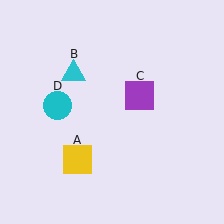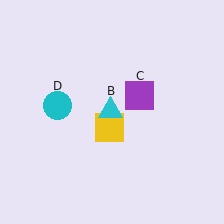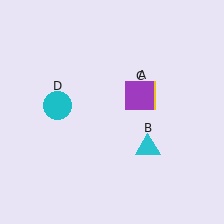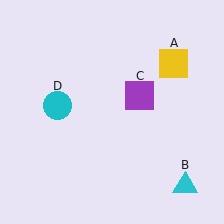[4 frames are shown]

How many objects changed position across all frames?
2 objects changed position: yellow square (object A), cyan triangle (object B).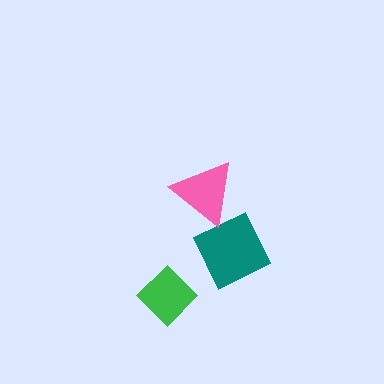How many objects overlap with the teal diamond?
1 object overlaps with the teal diamond.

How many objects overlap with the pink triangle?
1 object overlaps with the pink triangle.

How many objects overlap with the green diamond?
0 objects overlap with the green diamond.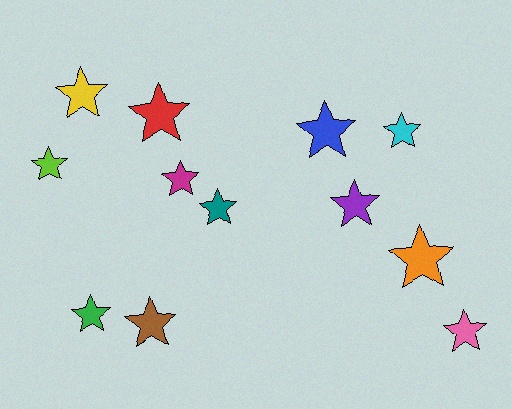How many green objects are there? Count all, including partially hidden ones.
There is 1 green object.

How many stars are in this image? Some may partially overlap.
There are 12 stars.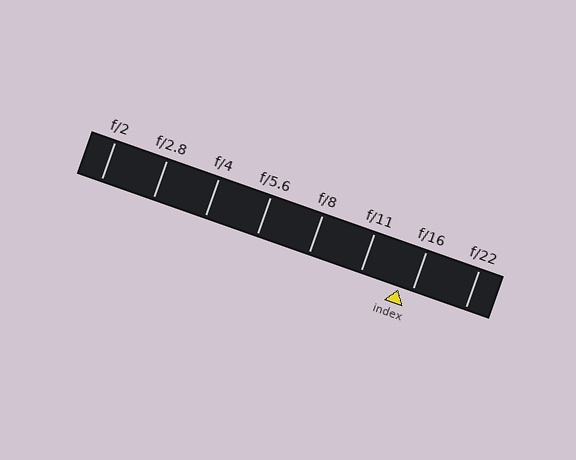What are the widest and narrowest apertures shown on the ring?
The widest aperture shown is f/2 and the narrowest is f/22.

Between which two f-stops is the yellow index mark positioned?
The index mark is between f/11 and f/16.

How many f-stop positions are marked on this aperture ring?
There are 8 f-stop positions marked.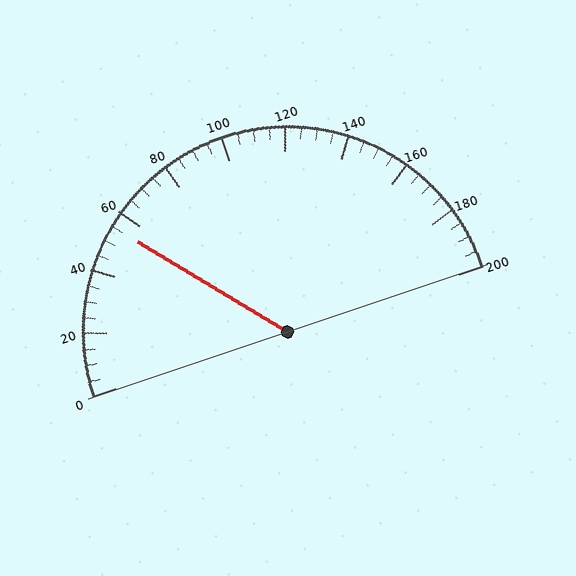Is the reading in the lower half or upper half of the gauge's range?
The reading is in the lower half of the range (0 to 200).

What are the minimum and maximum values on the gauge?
The gauge ranges from 0 to 200.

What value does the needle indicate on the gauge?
The needle indicates approximately 55.